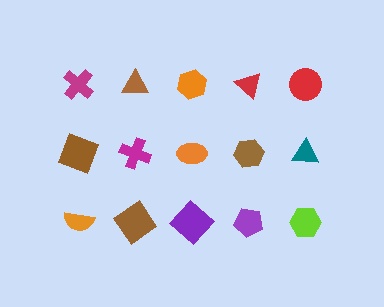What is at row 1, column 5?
A red circle.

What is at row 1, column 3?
An orange hexagon.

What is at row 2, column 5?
A teal triangle.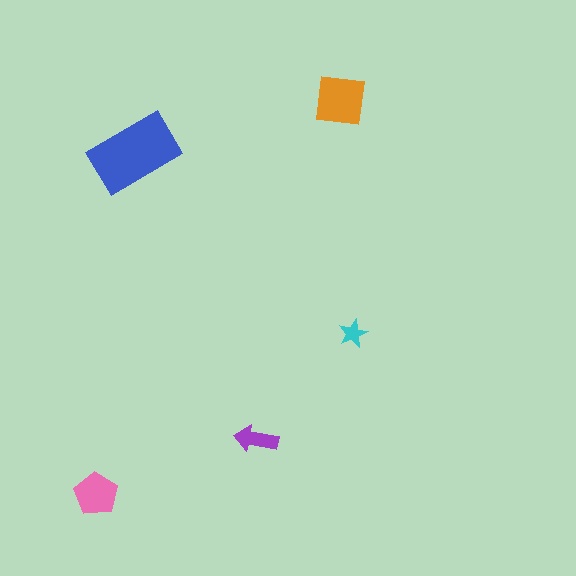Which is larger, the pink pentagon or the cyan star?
The pink pentagon.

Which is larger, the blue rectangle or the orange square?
The blue rectangle.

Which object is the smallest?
The cyan star.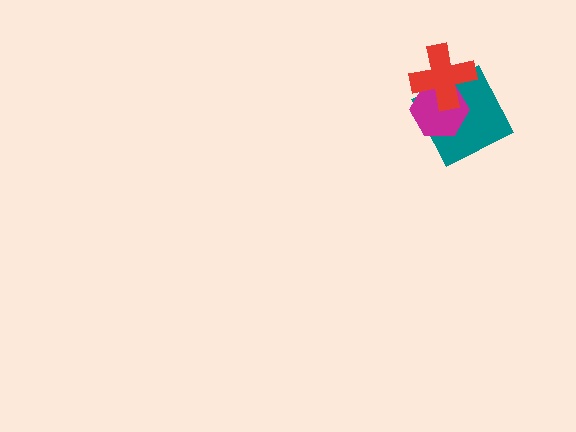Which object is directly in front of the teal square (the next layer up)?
The magenta hexagon is directly in front of the teal square.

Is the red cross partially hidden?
No, no other shape covers it.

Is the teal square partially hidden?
Yes, it is partially covered by another shape.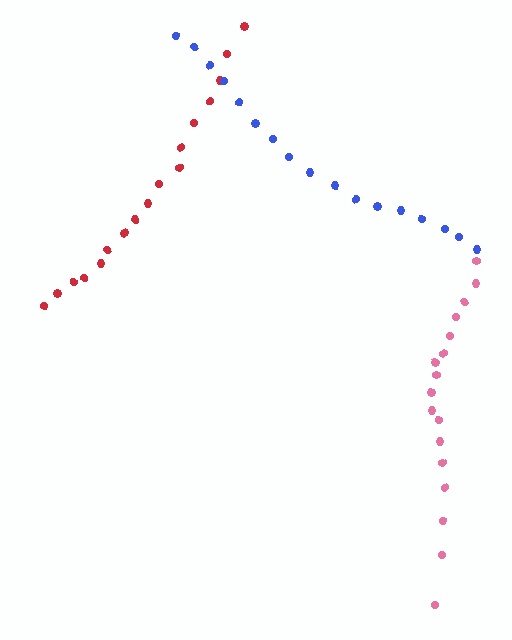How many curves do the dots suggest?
There are 3 distinct paths.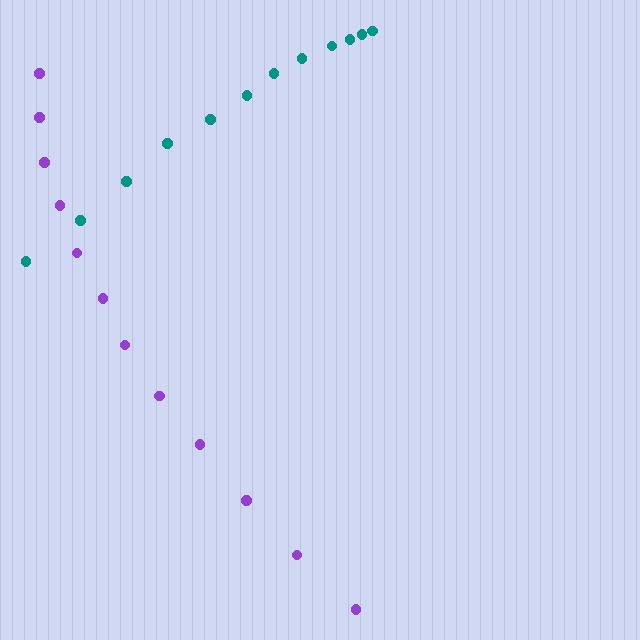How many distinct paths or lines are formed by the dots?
There are 2 distinct paths.